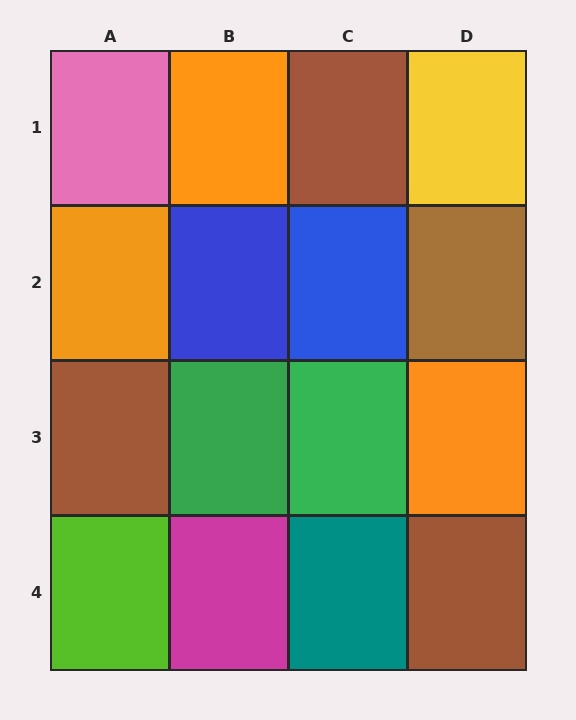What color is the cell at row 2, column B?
Blue.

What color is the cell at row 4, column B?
Magenta.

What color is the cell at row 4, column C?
Teal.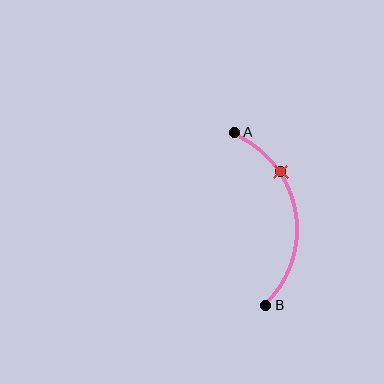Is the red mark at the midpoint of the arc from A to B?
No. The red mark lies on the arc but is closer to endpoint A. The arc midpoint would be at the point on the curve equidistant along the arc from both A and B.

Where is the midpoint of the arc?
The arc midpoint is the point on the curve farthest from the straight line joining A and B. It sits to the right of that line.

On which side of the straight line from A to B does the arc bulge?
The arc bulges to the right of the straight line connecting A and B.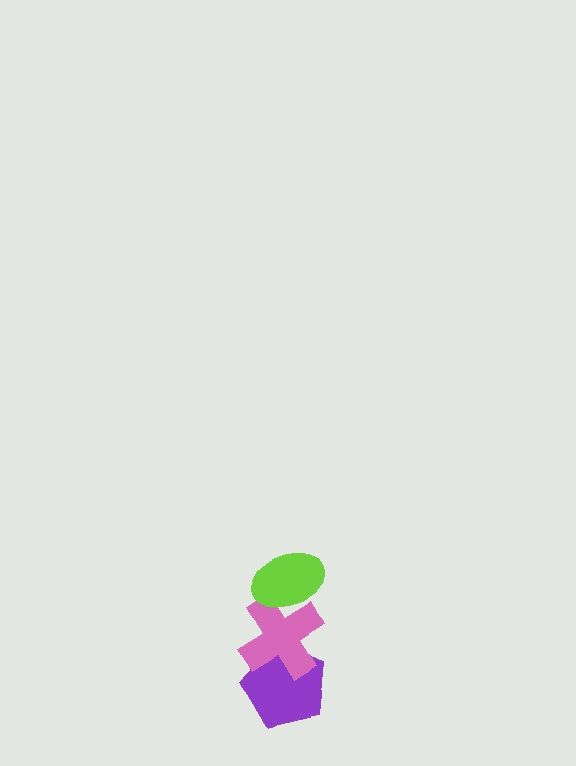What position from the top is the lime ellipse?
The lime ellipse is 1st from the top.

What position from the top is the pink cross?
The pink cross is 2nd from the top.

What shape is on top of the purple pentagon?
The pink cross is on top of the purple pentagon.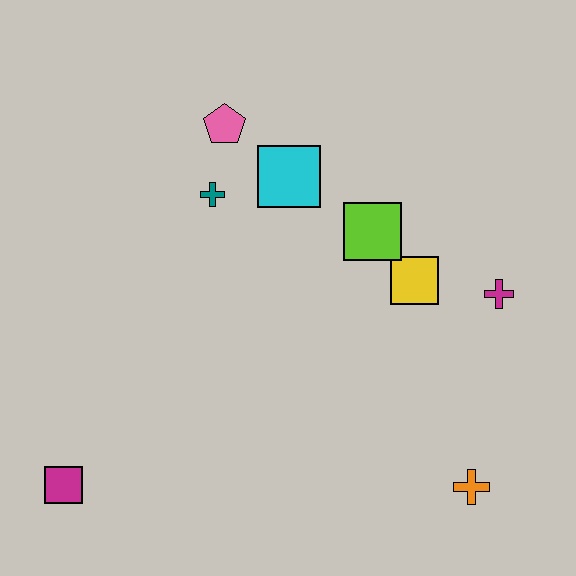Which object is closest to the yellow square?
The lime square is closest to the yellow square.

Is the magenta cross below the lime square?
Yes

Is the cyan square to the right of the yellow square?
No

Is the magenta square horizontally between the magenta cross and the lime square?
No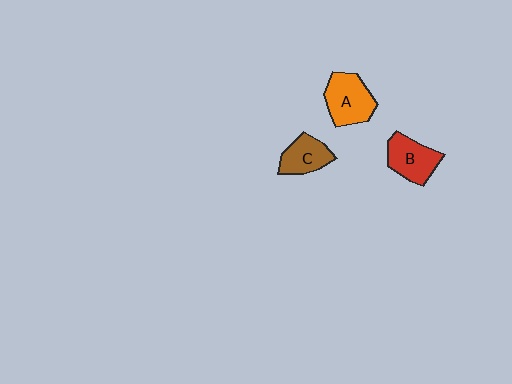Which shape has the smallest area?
Shape C (brown).